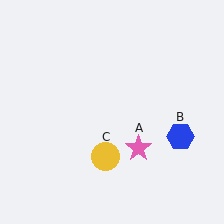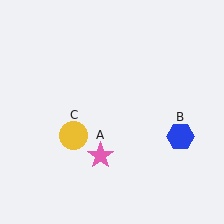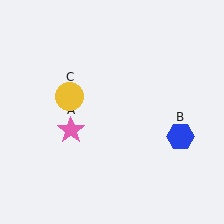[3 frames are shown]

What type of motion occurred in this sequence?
The pink star (object A), yellow circle (object C) rotated clockwise around the center of the scene.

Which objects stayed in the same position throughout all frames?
Blue hexagon (object B) remained stationary.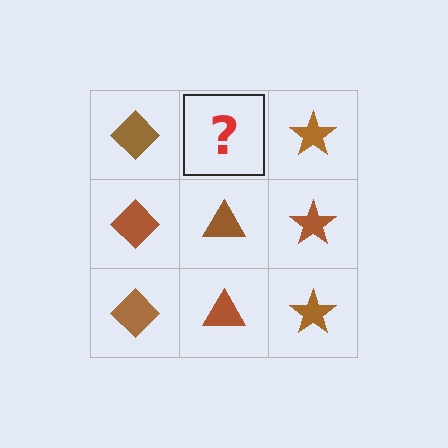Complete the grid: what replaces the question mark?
The question mark should be replaced with a brown triangle.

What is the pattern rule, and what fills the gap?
The rule is that each column has a consistent shape. The gap should be filled with a brown triangle.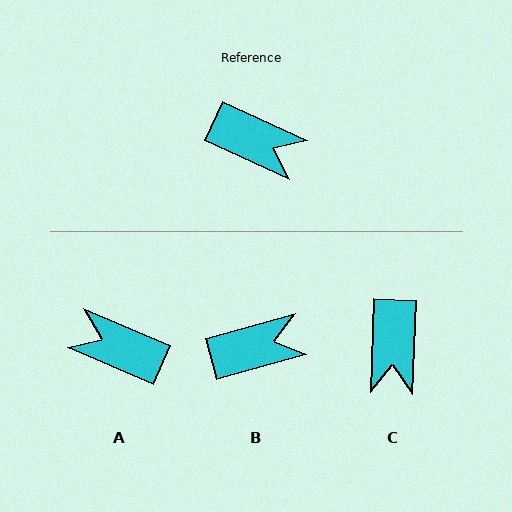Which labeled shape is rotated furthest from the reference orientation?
A, about 179 degrees away.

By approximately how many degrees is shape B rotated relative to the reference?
Approximately 40 degrees counter-clockwise.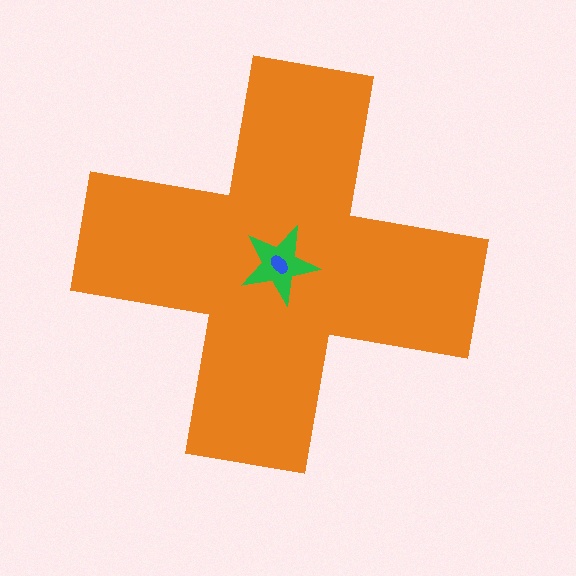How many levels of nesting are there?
3.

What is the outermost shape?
The orange cross.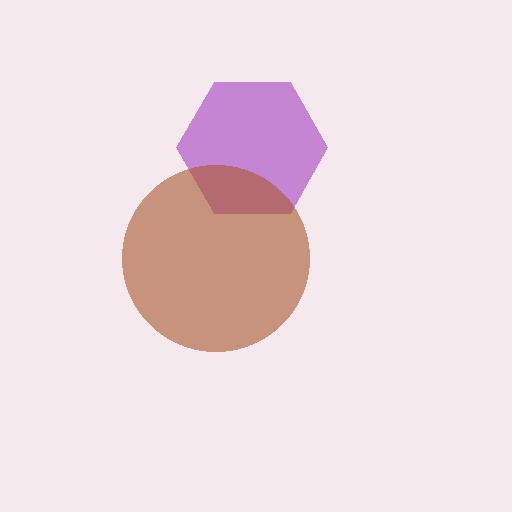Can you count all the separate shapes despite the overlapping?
Yes, there are 2 separate shapes.